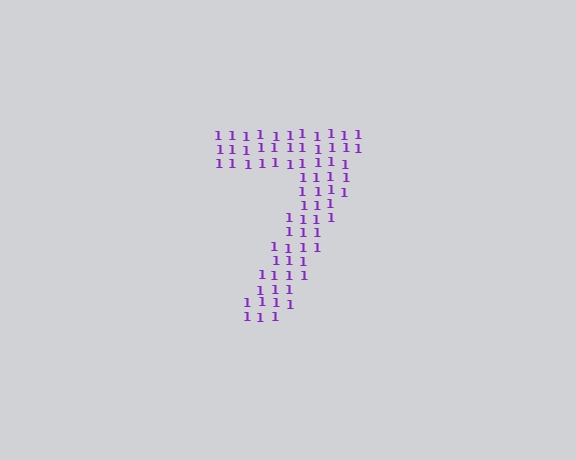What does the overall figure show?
The overall figure shows the digit 7.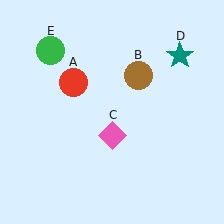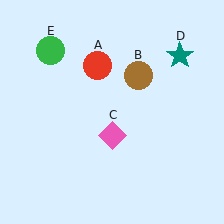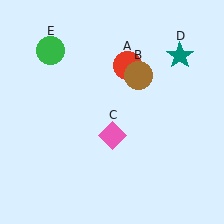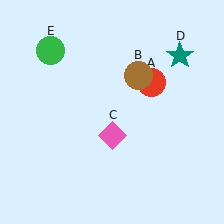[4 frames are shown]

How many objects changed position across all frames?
1 object changed position: red circle (object A).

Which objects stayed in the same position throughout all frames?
Brown circle (object B) and pink diamond (object C) and teal star (object D) and green circle (object E) remained stationary.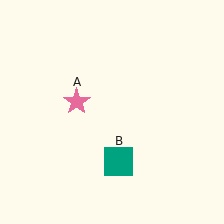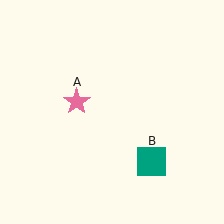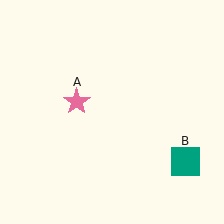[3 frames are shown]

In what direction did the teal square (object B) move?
The teal square (object B) moved right.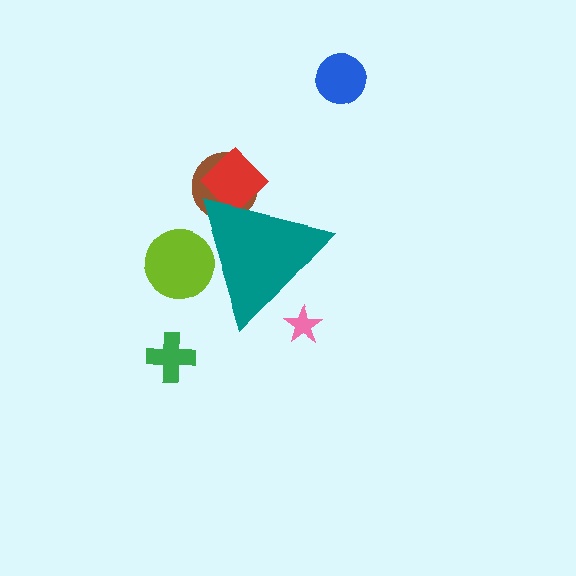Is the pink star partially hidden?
Yes, the pink star is partially hidden behind the teal triangle.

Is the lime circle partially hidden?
Yes, the lime circle is partially hidden behind the teal triangle.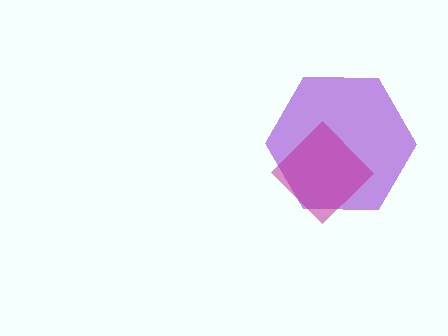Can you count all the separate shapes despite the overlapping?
Yes, there are 2 separate shapes.